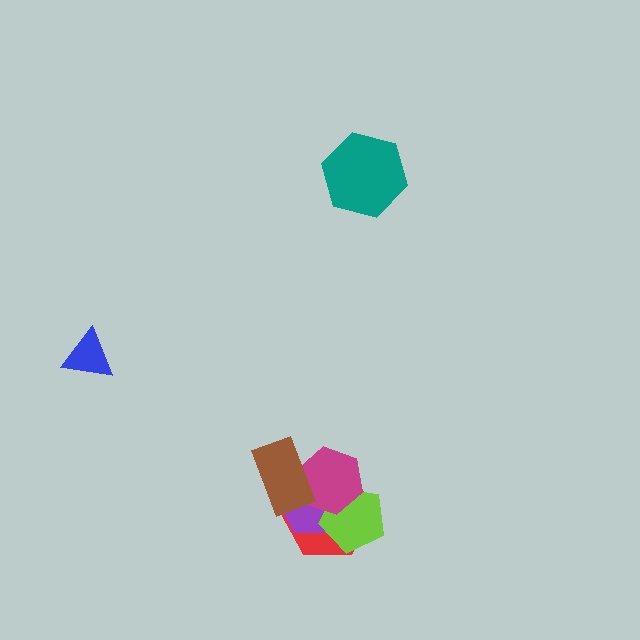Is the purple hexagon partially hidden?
Yes, it is partially covered by another shape.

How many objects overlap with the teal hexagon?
0 objects overlap with the teal hexagon.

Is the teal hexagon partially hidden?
No, no other shape covers it.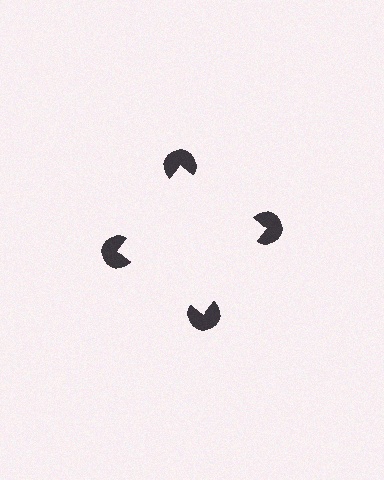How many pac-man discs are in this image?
There are 4 — one at each vertex of the illusory square.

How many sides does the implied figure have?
4 sides.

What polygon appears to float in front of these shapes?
An illusory square — its edges are inferred from the aligned wedge cuts in the pac-man discs, not physically drawn.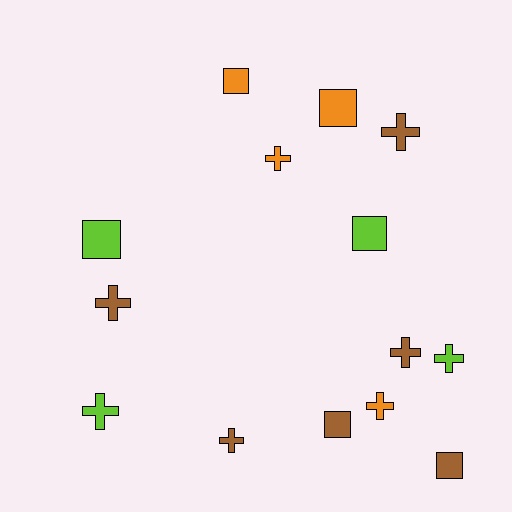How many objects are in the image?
There are 14 objects.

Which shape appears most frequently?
Cross, with 8 objects.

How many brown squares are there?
There are 2 brown squares.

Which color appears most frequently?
Brown, with 6 objects.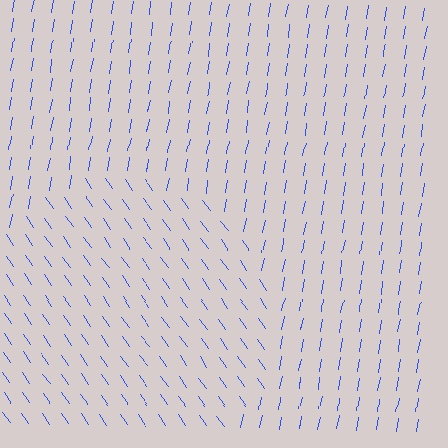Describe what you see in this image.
The image is filled with small blue line segments. A circle region in the image has lines oriented differently from the surrounding lines, creating a visible texture boundary.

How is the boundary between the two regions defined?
The boundary is defined purely by a change in line orientation (approximately 45 degrees difference). All lines are the same color and thickness.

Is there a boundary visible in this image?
Yes, there is a texture boundary formed by a change in line orientation.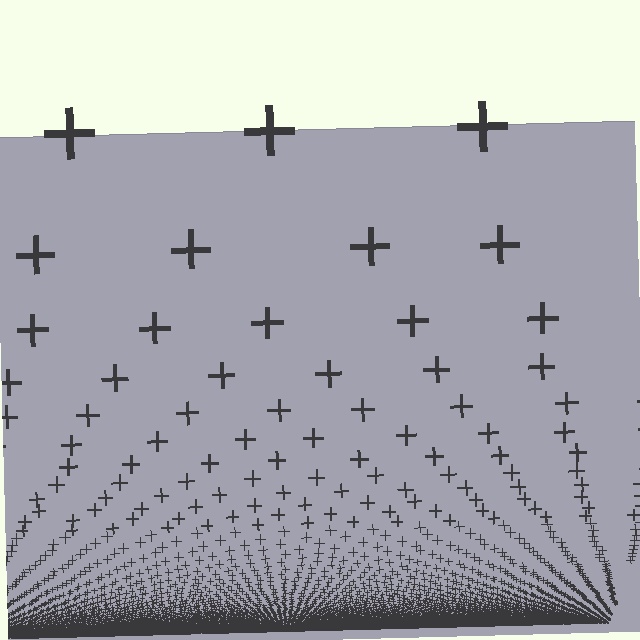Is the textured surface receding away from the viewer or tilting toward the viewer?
The surface appears to tilt toward the viewer. Texture elements get larger and sparser toward the top.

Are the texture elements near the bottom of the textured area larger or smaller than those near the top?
Smaller. The gradient is inverted — elements near the bottom are smaller and denser.